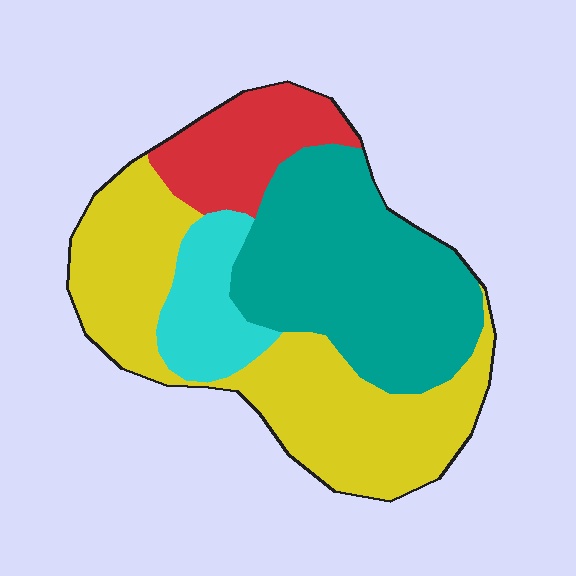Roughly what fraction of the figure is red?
Red covers 14% of the figure.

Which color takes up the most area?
Yellow, at roughly 40%.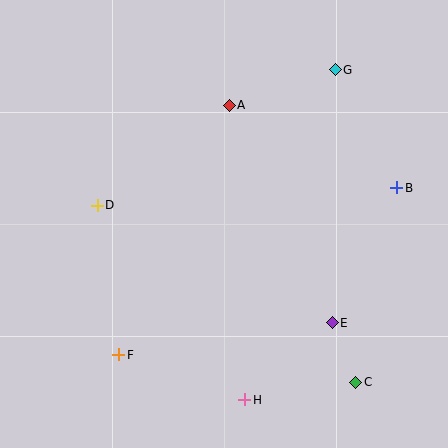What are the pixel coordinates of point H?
Point H is at (245, 400).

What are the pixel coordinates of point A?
Point A is at (229, 105).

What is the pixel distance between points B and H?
The distance between B and H is 261 pixels.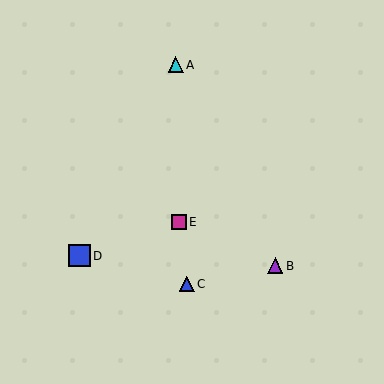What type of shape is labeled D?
Shape D is a blue square.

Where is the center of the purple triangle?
The center of the purple triangle is at (275, 266).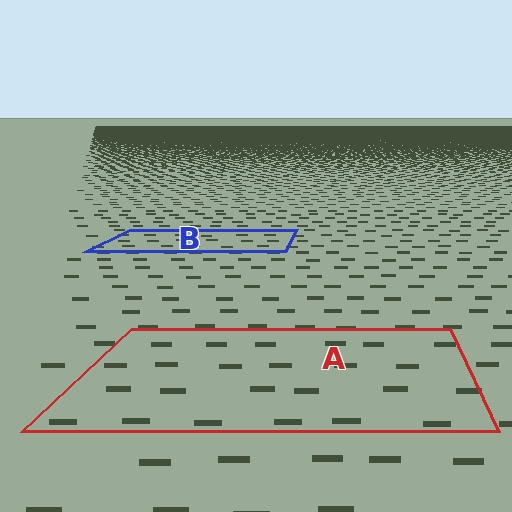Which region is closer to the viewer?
Region A is closer. The texture elements there are larger and more spread out.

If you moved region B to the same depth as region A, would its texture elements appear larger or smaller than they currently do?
They would appear larger. At a closer depth, the same texture elements are projected at a bigger on-screen size.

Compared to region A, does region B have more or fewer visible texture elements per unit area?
Region B has more texture elements per unit area — they are packed more densely because it is farther away.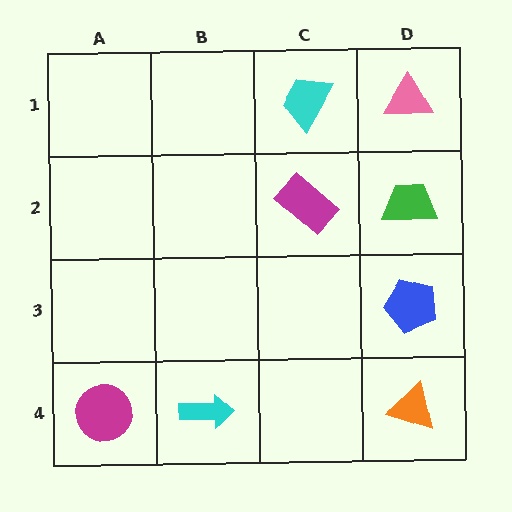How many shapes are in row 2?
2 shapes.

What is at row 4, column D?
An orange triangle.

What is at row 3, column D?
A blue pentagon.